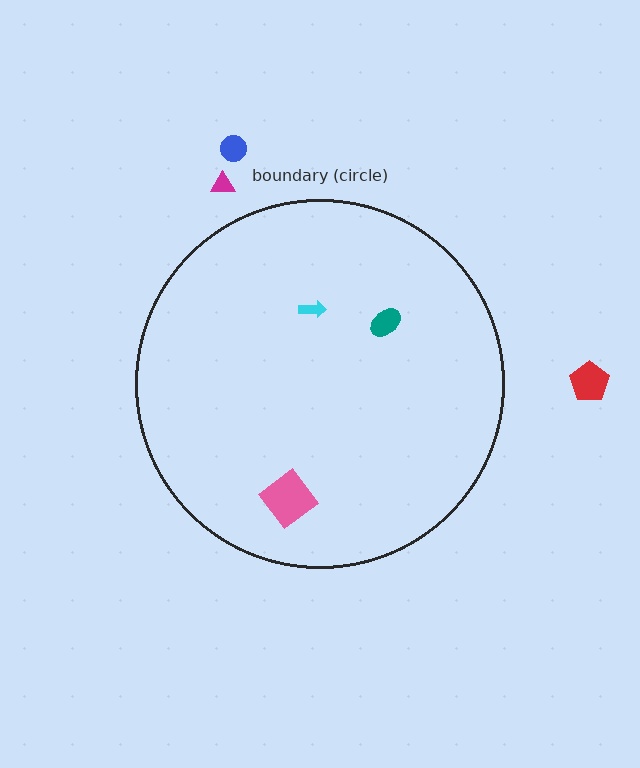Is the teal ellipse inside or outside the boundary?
Inside.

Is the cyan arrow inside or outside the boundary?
Inside.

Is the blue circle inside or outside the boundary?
Outside.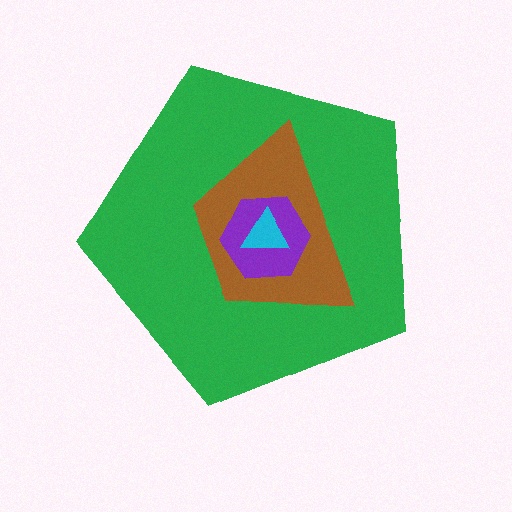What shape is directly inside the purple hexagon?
The cyan triangle.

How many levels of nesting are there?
4.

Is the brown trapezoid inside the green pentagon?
Yes.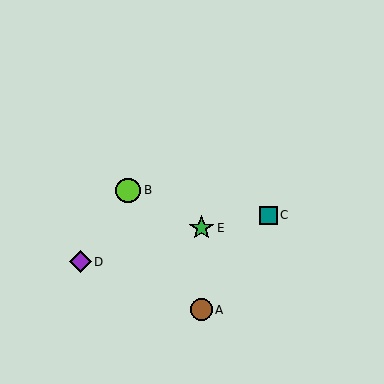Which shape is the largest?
The lime circle (labeled B) is the largest.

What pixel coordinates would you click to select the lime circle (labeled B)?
Click at (128, 190) to select the lime circle B.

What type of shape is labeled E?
Shape E is a green star.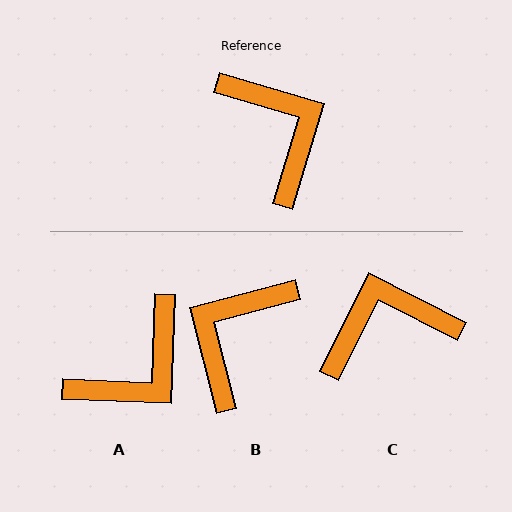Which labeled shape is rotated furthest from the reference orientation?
B, about 121 degrees away.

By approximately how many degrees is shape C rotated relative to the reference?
Approximately 80 degrees counter-clockwise.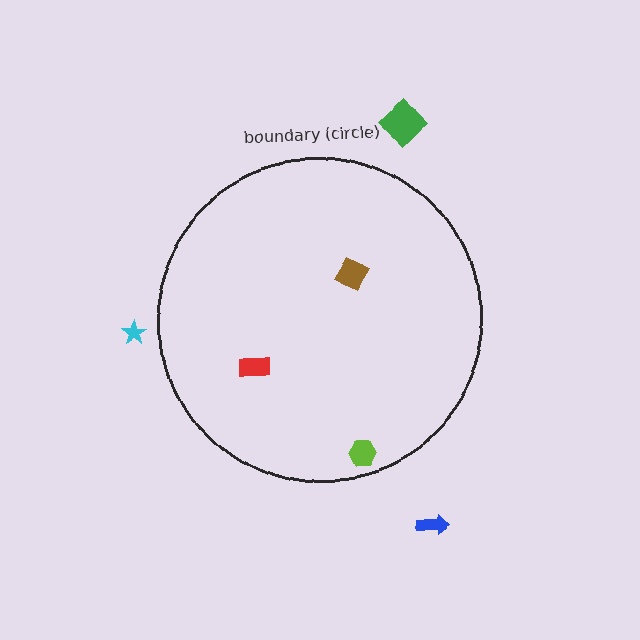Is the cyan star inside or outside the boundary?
Outside.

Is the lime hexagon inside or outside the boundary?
Inside.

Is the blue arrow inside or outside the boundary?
Outside.